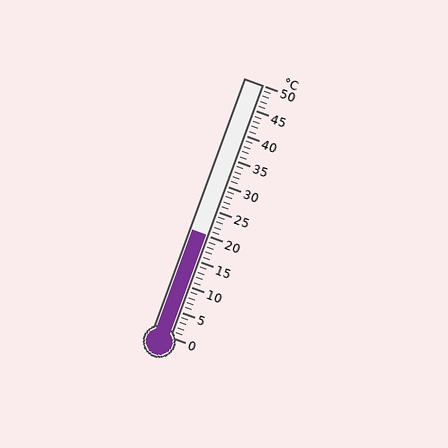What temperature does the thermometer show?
The thermometer shows approximately 20°C.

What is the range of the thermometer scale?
The thermometer scale ranges from 0°C to 50°C.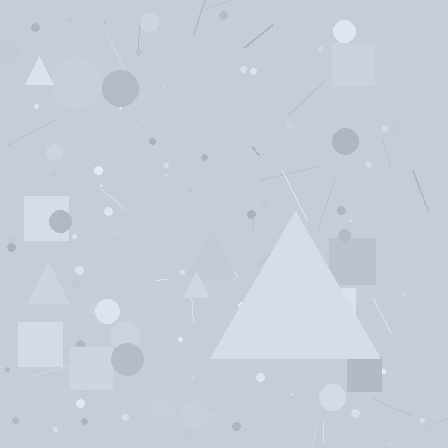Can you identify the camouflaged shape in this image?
The camouflaged shape is a triangle.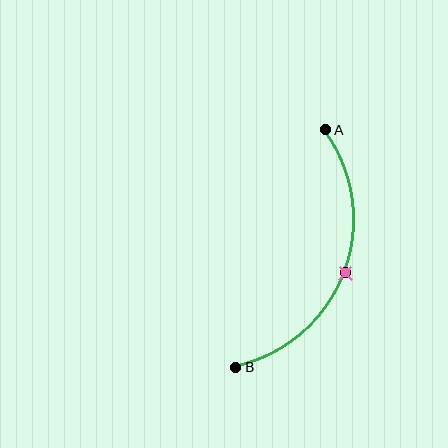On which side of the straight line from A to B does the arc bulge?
The arc bulges to the right of the straight line connecting A and B.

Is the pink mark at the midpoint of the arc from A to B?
Yes. The pink mark lies on the arc at equal arc-length from both A and B — it is the arc midpoint.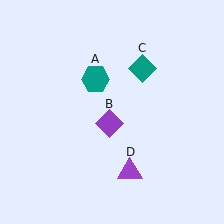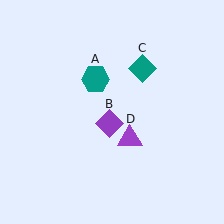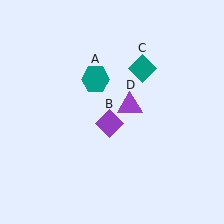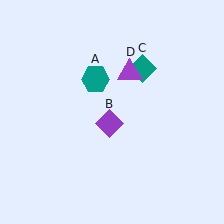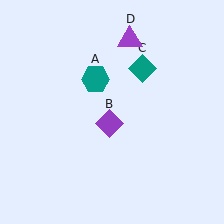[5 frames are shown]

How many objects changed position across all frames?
1 object changed position: purple triangle (object D).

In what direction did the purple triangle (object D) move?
The purple triangle (object D) moved up.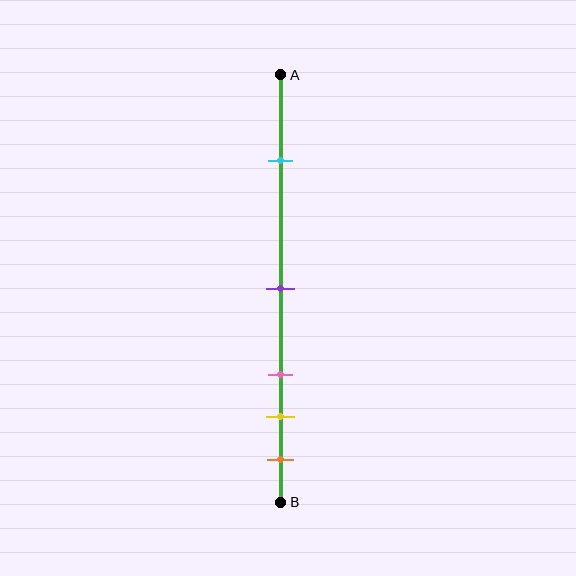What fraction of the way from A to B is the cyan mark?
The cyan mark is approximately 20% (0.2) of the way from A to B.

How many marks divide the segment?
There are 5 marks dividing the segment.